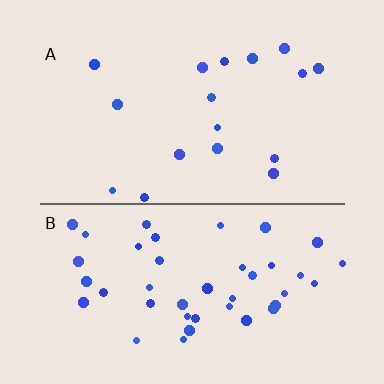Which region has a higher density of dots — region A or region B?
B (the bottom).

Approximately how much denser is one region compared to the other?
Approximately 2.5× — region B over region A.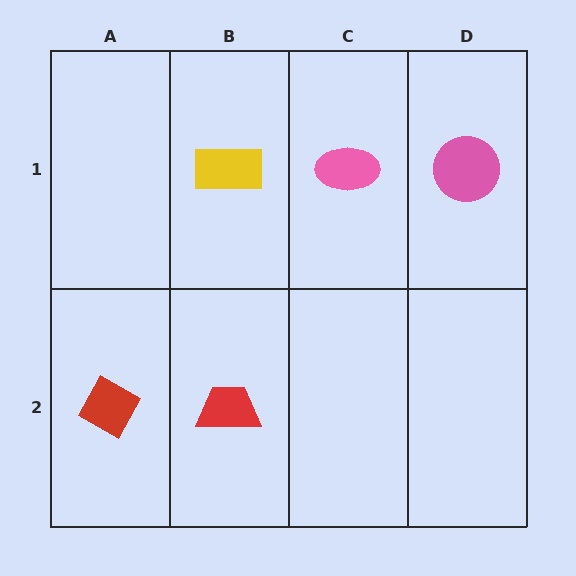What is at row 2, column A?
A red diamond.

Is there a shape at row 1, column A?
No, that cell is empty.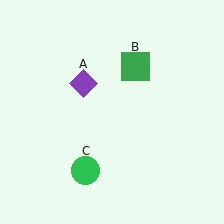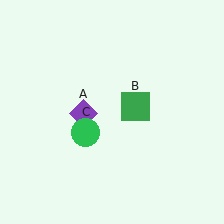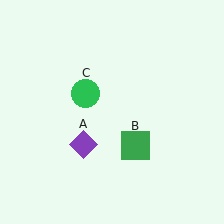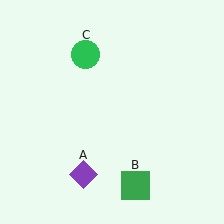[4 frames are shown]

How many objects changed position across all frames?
3 objects changed position: purple diamond (object A), green square (object B), green circle (object C).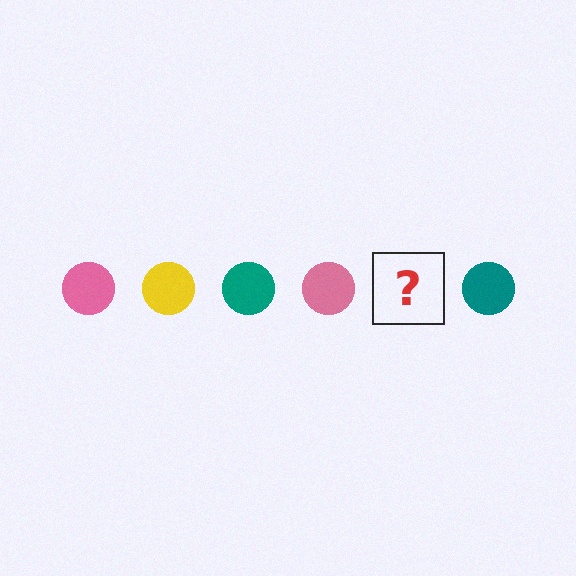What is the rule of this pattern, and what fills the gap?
The rule is that the pattern cycles through pink, yellow, teal circles. The gap should be filled with a yellow circle.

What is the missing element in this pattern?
The missing element is a yellow circle.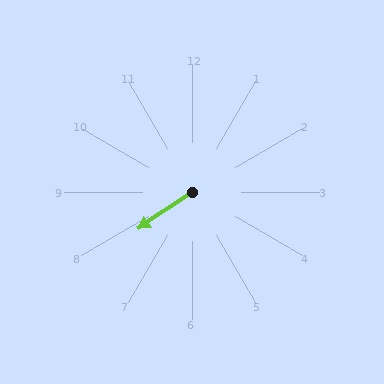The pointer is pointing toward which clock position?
Roughly 8 o'clock.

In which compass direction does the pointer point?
Southwest.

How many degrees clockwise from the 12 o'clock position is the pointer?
Approximately 236 degrees.